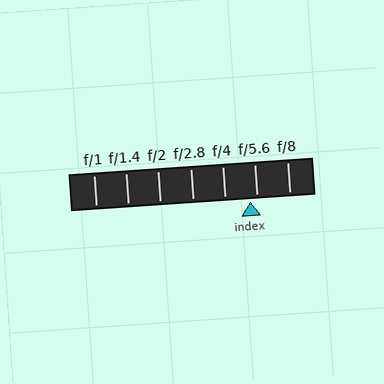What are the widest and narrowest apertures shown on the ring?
The widest aperture shown is f/1 and the narrowest is f/8.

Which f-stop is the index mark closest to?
The index mark is closest to f/5.6.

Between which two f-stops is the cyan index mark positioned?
The index mark is between f/4 and f/5.6.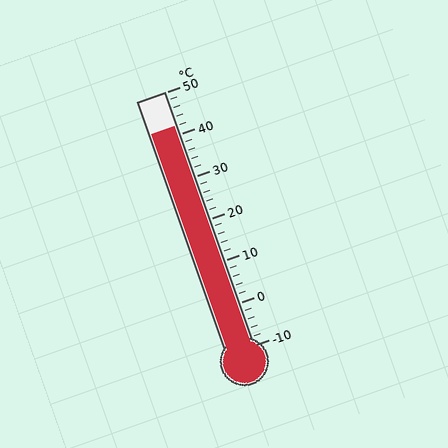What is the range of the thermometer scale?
The thermometer scale ranges from -10°C to 50°C.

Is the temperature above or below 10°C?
The temperature is above 10°C.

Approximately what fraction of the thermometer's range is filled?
The thermometer is filled to approximately 85% of its range.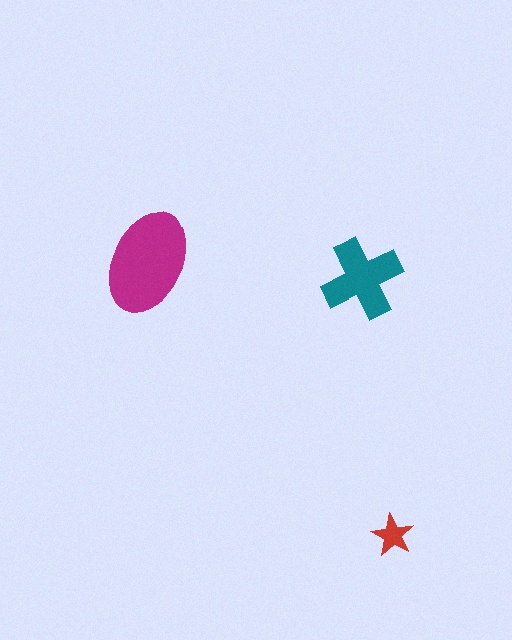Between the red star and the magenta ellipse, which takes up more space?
The magenta ellipse.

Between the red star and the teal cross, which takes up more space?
The teal cross.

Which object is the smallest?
The red star.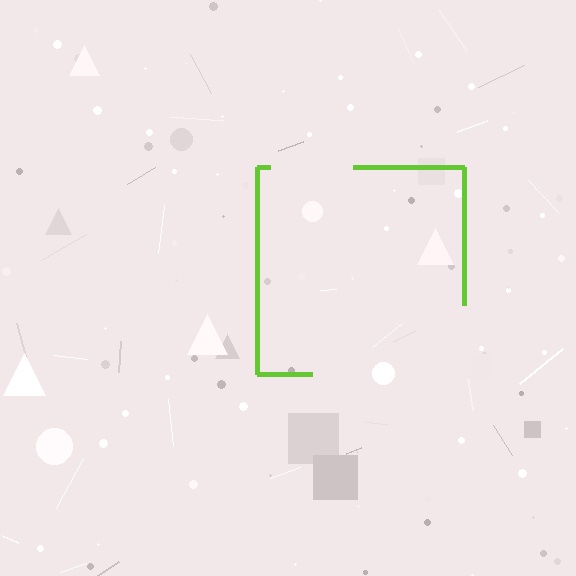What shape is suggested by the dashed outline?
The dashed outline suggests a square.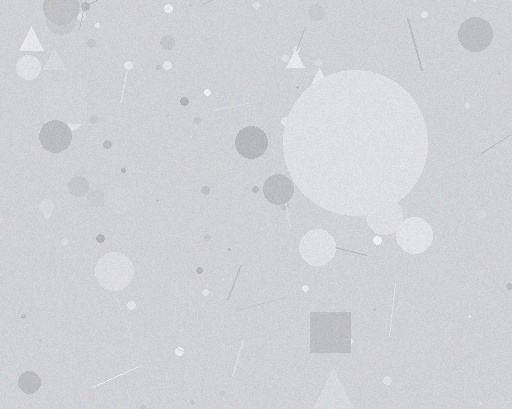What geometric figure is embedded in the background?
A circle is embedded in the background.